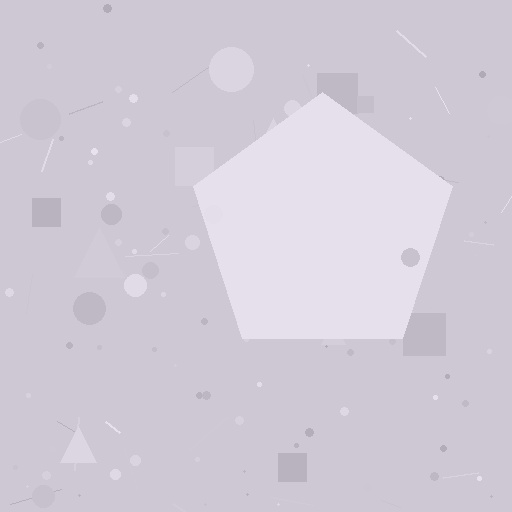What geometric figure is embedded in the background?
A pentagon is embedded in the background.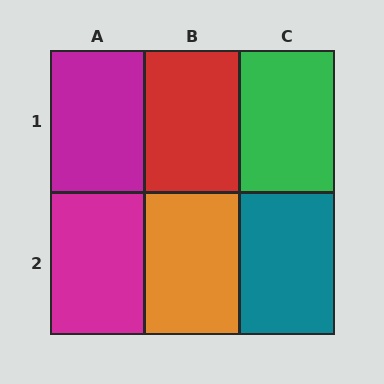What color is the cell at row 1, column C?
Green.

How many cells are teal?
1 cell is teal.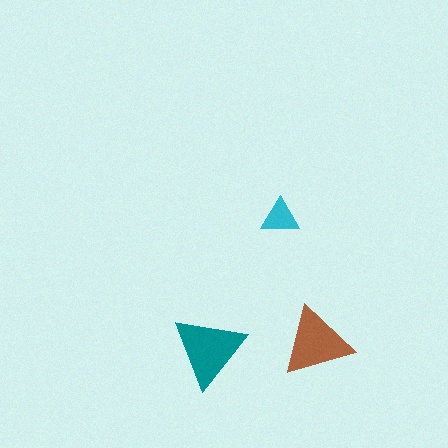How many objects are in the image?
There are 3 objects in the image.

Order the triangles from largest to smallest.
the teal one, the brown one, the cyan one.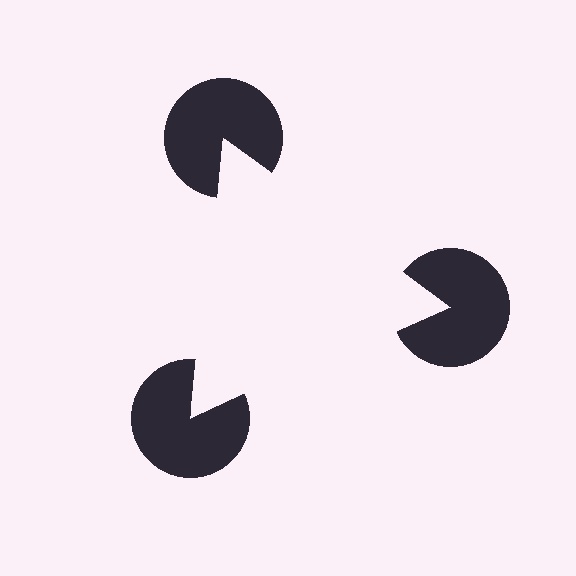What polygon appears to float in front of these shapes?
An illusory triangle — its edges are inferred from the aligned wedge cuts in the pac-man discs, not physically drawn.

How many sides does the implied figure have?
3 sides.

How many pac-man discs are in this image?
There are 3 — one at each vertex of the illusory triangle.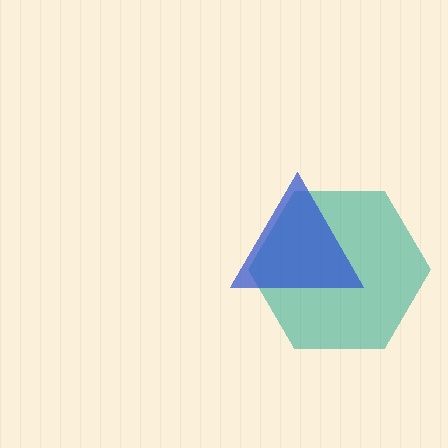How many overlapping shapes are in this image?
There are 2 overlapping shapes in the image.